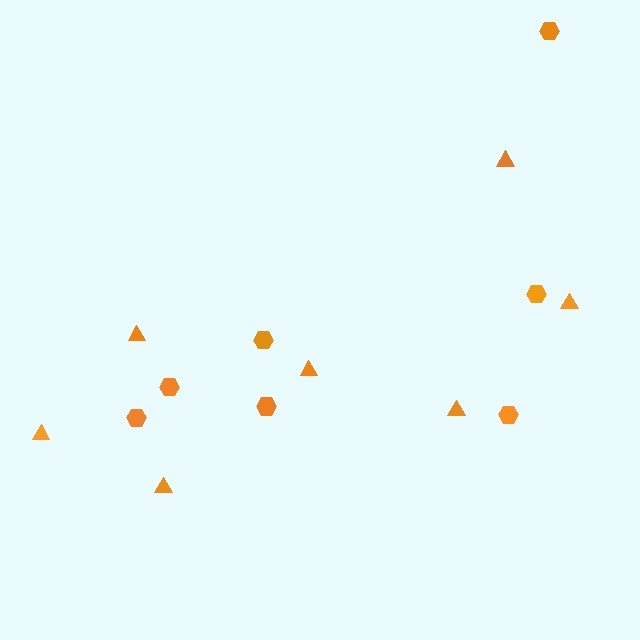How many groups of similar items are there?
There are 2 groups: one group of hexagons (7) and one group of triangles (7).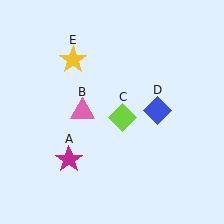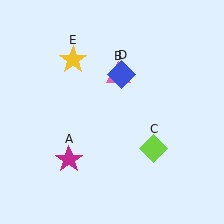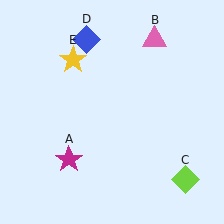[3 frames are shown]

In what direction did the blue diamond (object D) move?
The blue diamond (object D) moved up and to the left.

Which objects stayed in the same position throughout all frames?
Magenta star (object A) and yellow star (object E) remained stationary.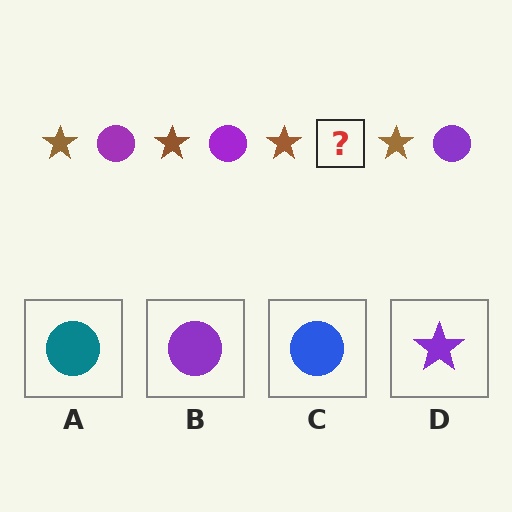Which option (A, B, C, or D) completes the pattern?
B.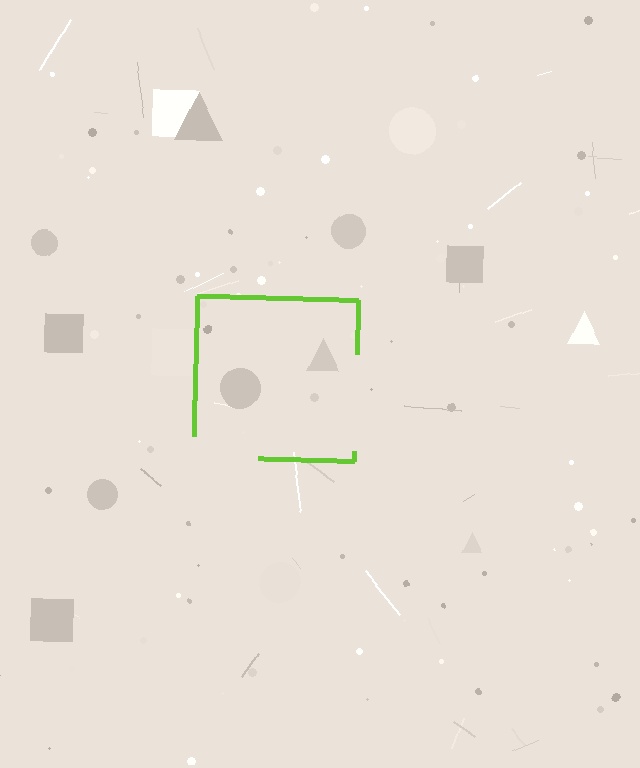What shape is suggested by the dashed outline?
The dashed outline suggests a square.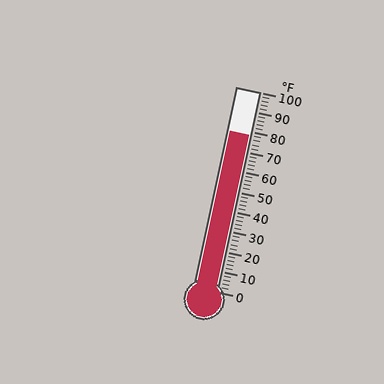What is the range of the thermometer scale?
The thermometer scale ranges from 0°F to 100°F.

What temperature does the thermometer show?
The thermometer shows approximately 78°F.